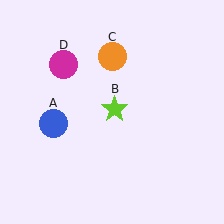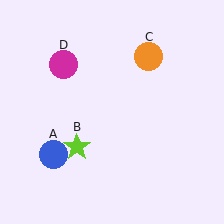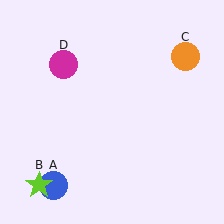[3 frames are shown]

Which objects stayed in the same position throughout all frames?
Magenta circle (object D) remained stationary.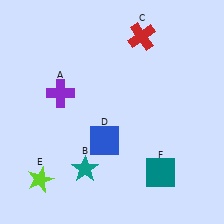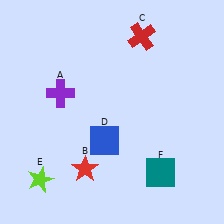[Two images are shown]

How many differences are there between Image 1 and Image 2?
There is 1 difference between the two images.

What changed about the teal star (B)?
In Image 1, B is teal. In Image 2, it changed to red.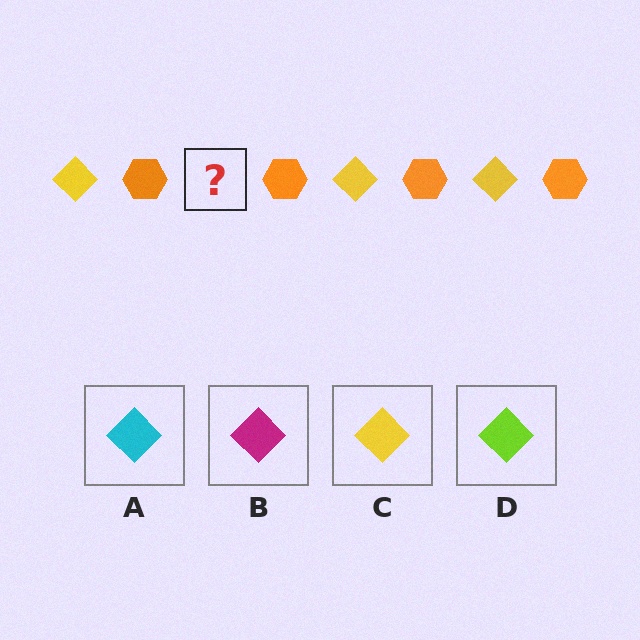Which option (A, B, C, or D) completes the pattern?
C.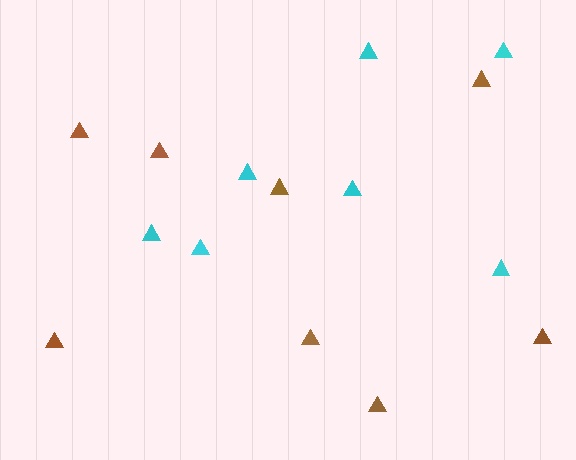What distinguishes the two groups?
There are 2 groups: one group of brown triangles (8) and one group of cyan triangles (7).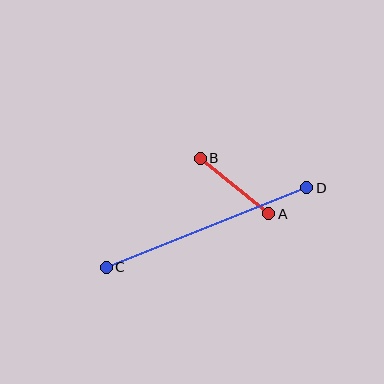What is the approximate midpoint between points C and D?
The midpoint is at approximately (207, 228) pixels.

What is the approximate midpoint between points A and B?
The midpoint is at approximately (234, 186) pixels.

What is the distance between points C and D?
The distance is approximately 216 pixels.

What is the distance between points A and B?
The distance is approximately 88 pixels.